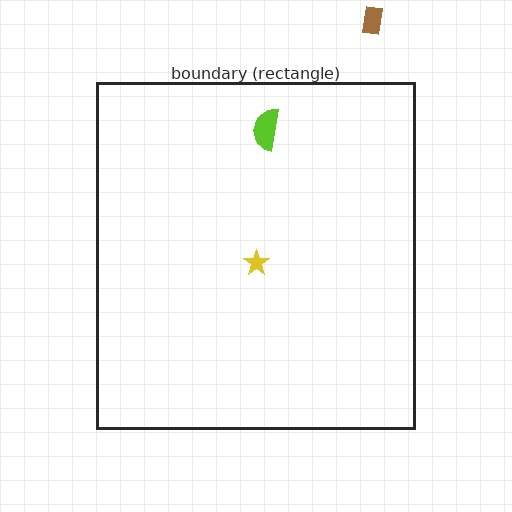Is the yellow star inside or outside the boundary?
Inside.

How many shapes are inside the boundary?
2 inside, 1 outside.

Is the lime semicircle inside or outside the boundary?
Inside.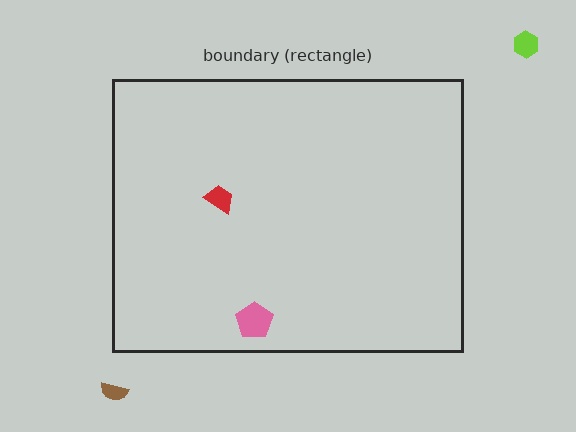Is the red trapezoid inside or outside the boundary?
Inside.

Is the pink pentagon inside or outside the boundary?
Inside.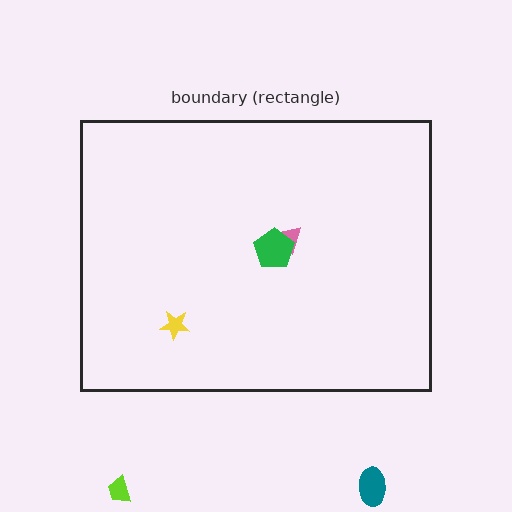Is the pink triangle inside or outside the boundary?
Inside.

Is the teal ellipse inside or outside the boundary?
Outside.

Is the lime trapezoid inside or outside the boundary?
Outside.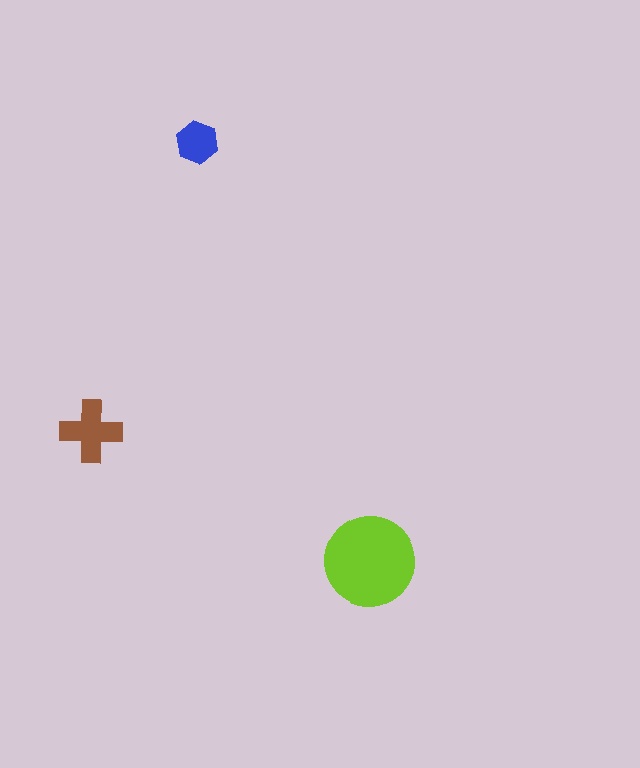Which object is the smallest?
The blue hexagon.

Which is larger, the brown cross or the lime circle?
The lime circle.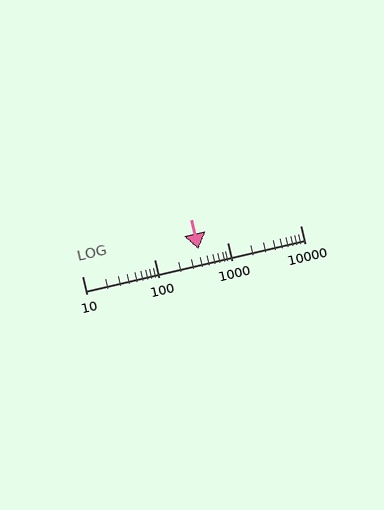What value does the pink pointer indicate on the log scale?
The pointer indicates approximately 400.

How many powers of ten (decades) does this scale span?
The scale spans 3 decades, from 10 to 10000.